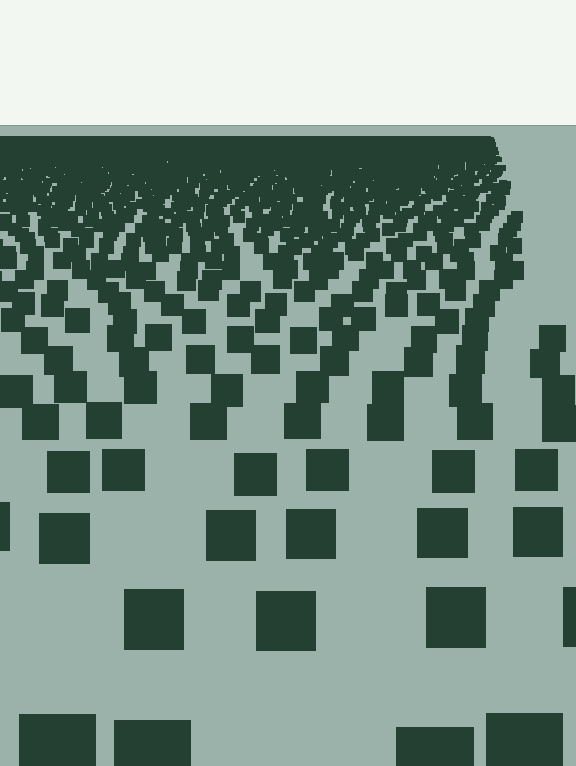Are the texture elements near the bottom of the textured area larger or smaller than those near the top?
Larger. Near the bottom, elements are closer to the viewer and appear at a bigger on-screen size.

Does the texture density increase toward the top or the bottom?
Density increases toward the top.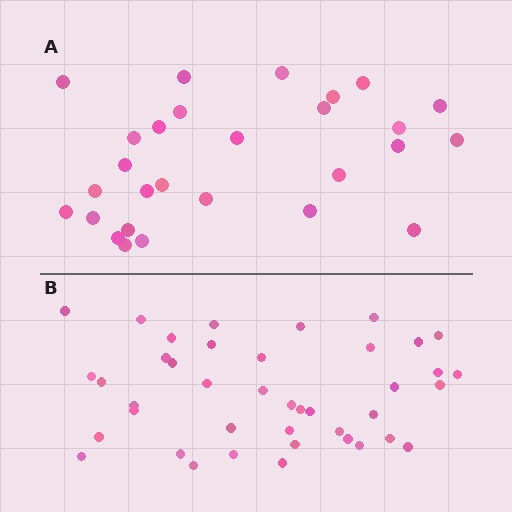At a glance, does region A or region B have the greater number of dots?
Region B (the bottom region) has more dots.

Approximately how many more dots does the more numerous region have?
Region B has approximately 15 more dots than region A.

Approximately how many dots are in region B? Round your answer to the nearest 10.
About 40 dots. (The exact count is 41, which rounds to 40.)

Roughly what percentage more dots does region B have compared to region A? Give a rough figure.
About 45% more.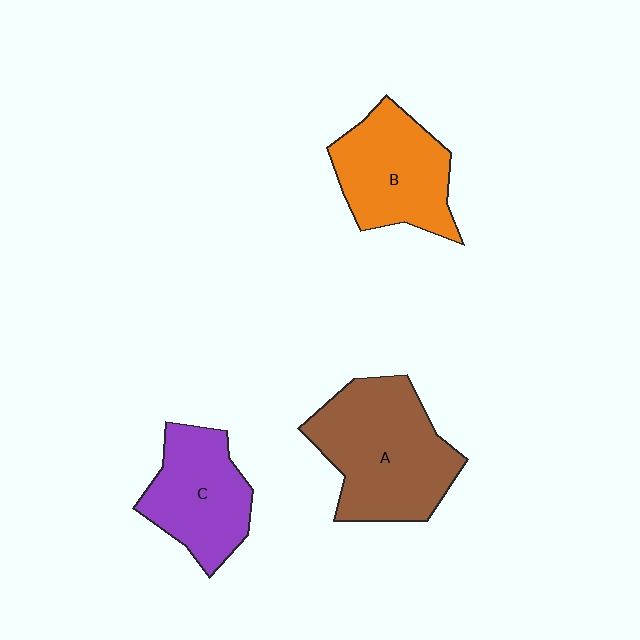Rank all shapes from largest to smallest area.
From largest to smallest: A (brown), B (orange), C (purple).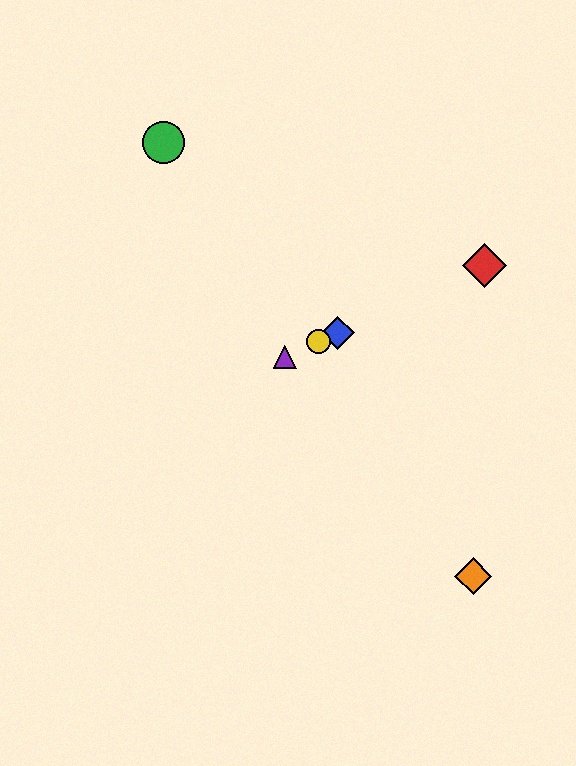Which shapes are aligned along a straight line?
The red diamond, the blue diamond, the yellow circle, the purple triangle are aligned along a straight line.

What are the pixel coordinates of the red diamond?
The red diamond is at (485, 266).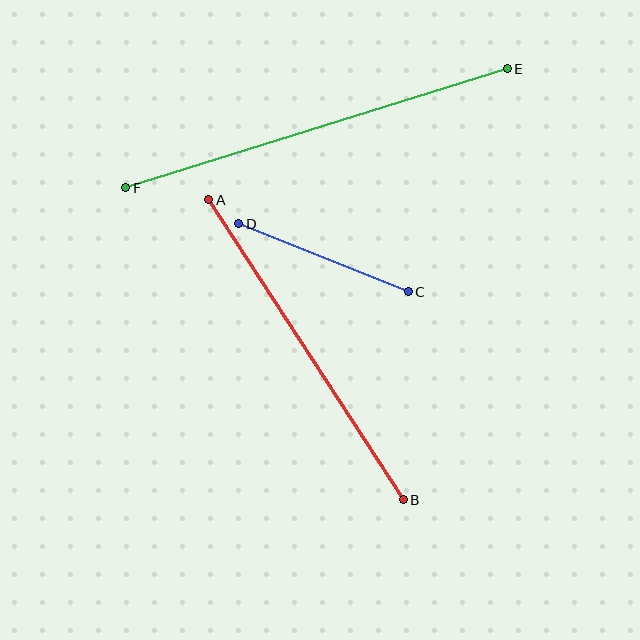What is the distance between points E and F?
The distance is approximately 399 pixels.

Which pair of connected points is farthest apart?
Points E and F are farthest apart.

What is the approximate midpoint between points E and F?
The midpoint is at approximately (317, 128) pixels.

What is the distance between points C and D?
The distance is approximately 183 pixels.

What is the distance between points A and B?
The distance is approximately 358 pixels.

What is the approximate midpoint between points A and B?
The midpoint is at approximately (306, 350) pixels.